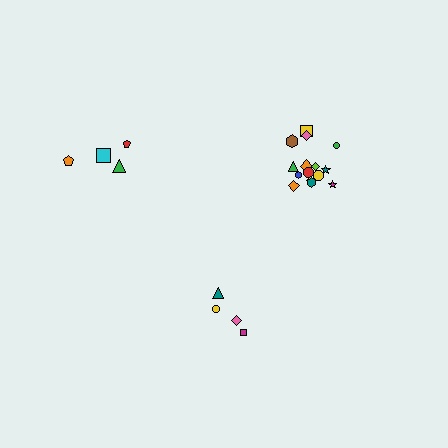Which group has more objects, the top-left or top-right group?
The top-right group.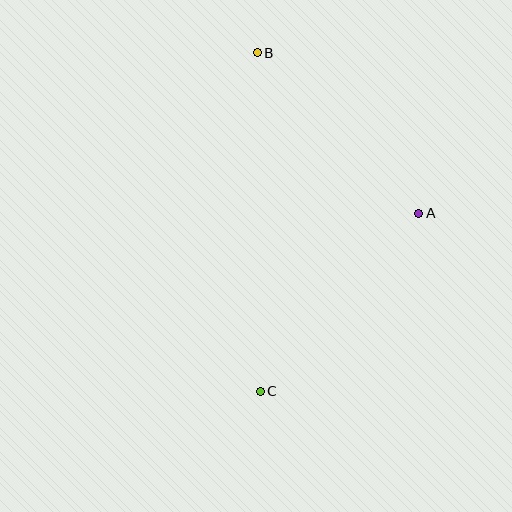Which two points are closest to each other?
Points A and B are closest to each other.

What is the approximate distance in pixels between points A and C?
The distance between A and C is approximately 238 pixels.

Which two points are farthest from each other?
Points B and C are farthest from each other.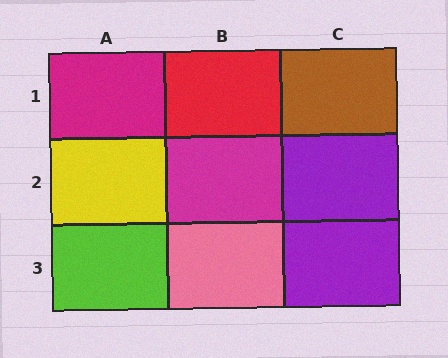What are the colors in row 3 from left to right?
Lime, pink, purple.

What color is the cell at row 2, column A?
Yellow.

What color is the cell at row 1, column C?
Brown.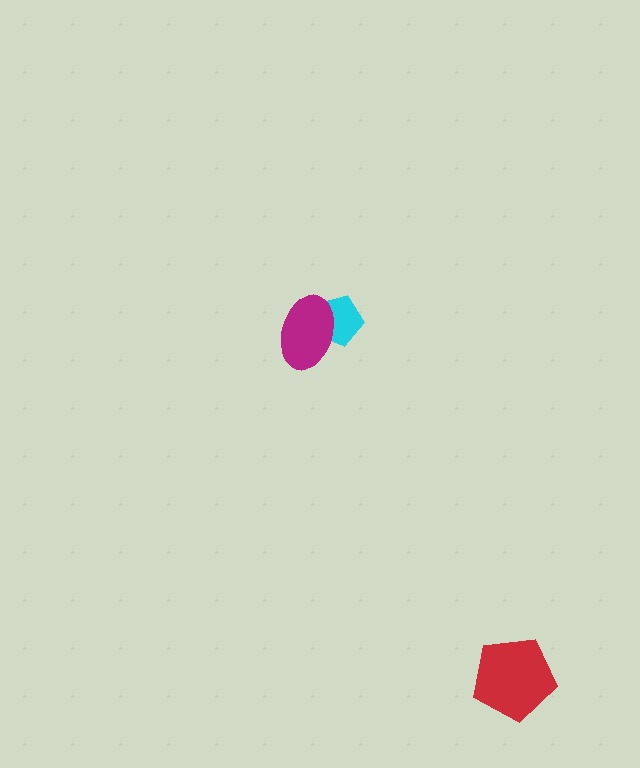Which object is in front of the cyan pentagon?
The magenta ellipse is in front of the cyan pentagon.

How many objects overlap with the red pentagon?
0 objects overlap with the red pentagon.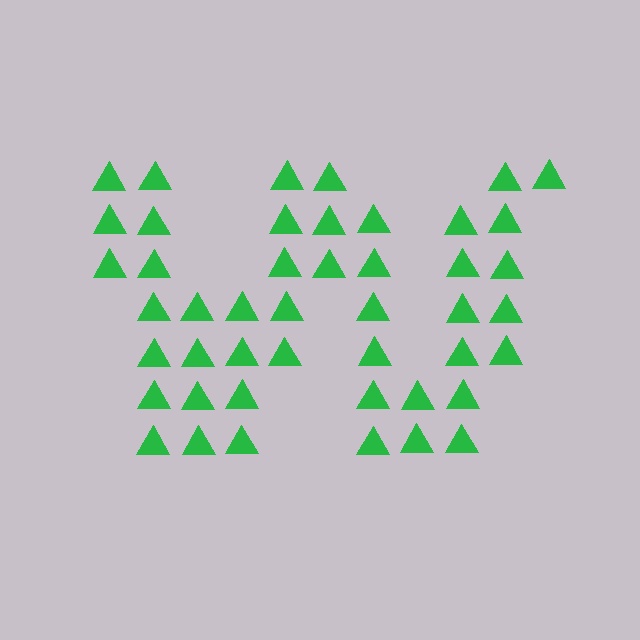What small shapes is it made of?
It is made of small triangles.